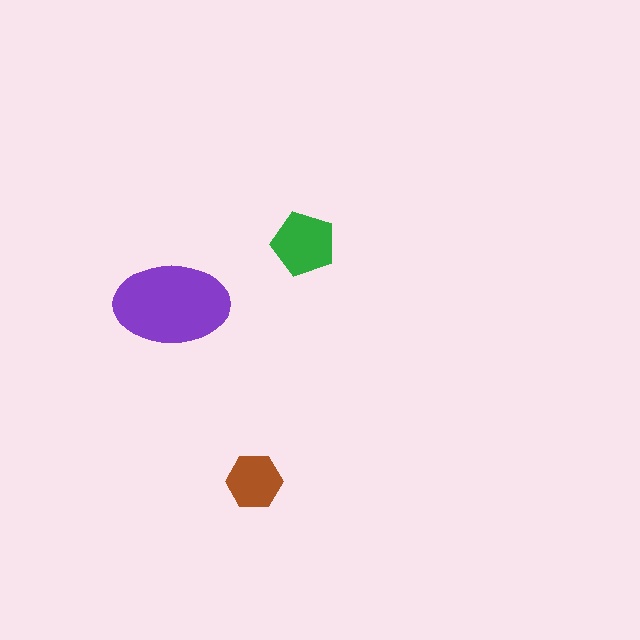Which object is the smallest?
The brown hexagon.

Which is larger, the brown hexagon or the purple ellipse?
The purple ellipse.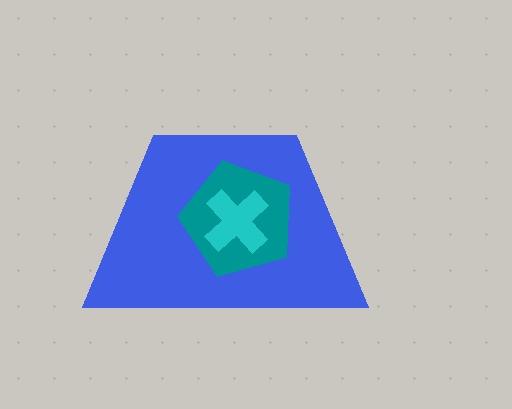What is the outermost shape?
The blue trapezoid.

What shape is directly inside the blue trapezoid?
The teal pentagon.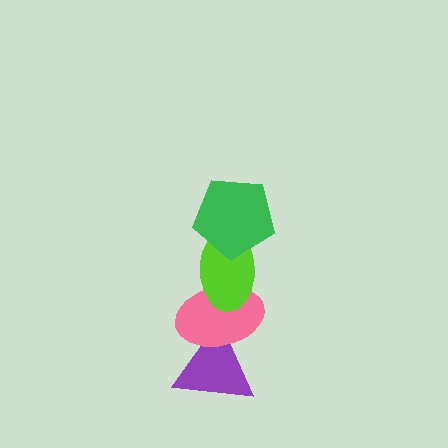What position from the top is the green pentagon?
The green pentagon is 1st from the top.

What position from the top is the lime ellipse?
The lime ellipse is 2nd from the top.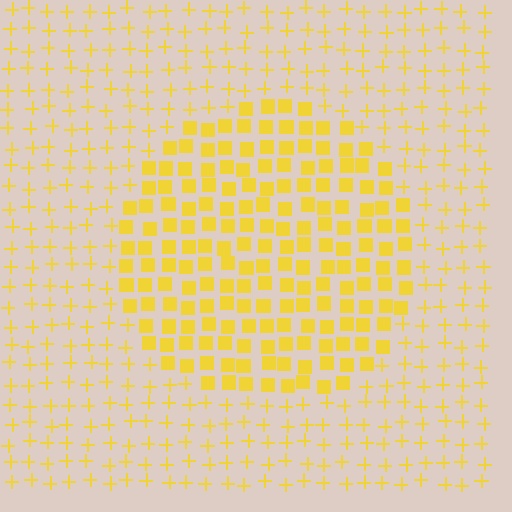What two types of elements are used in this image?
The image uses squares inside the circle region and plus signs outside it.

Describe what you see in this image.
The image is filled with small yellow elements arranged in a uniform grid. A circle-shaped region contains squares, while the surrounding area contains plus signs. The boundary is defined purely by the change in element shape.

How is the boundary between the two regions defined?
The boundary is defined by a change in element shape: squares inside vs. plus signs outside. All elements share the same color and spacing.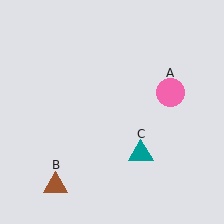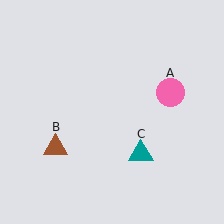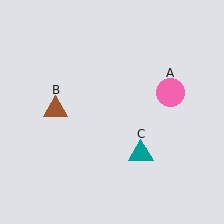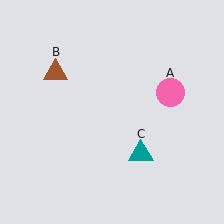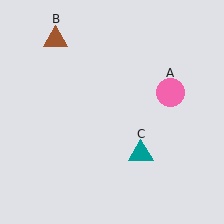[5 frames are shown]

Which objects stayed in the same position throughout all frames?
Pink circle (object A) and teal triangle (object C) remained stationary.